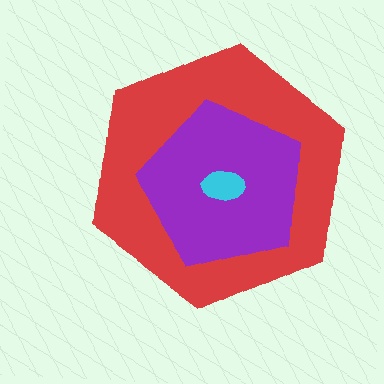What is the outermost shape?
The red hexagon.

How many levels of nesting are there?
3.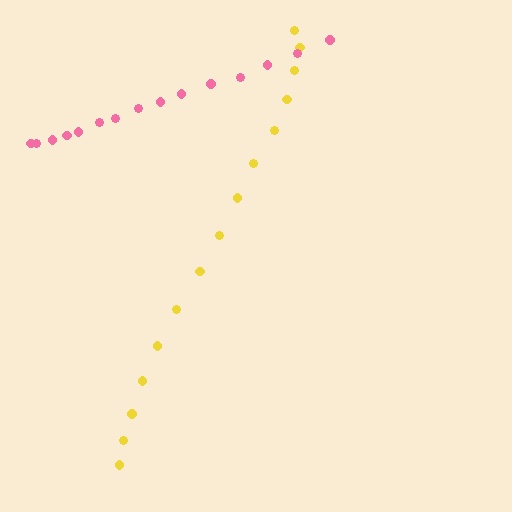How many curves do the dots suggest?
There are 2 distinct paths.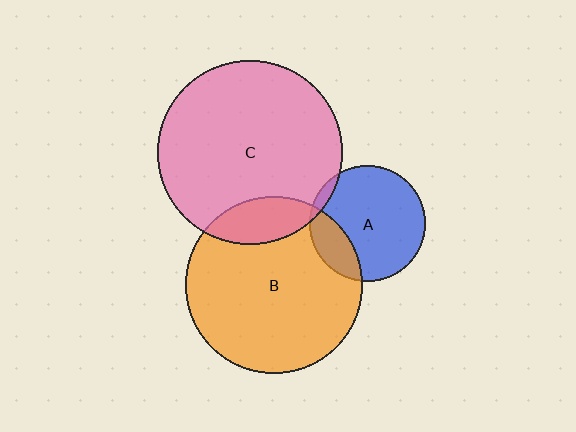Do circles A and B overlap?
Yes.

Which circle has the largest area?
Circle C (pink).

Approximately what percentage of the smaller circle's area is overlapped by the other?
Approximately 20%.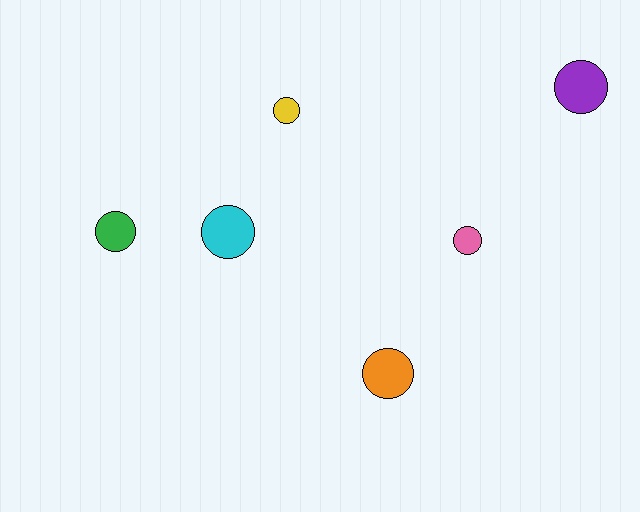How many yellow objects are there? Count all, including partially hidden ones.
There is 1 yellow object.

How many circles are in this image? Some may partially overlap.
There are 6 circles.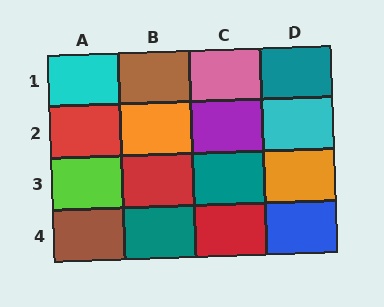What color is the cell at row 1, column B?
Brown.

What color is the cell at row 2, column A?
Red.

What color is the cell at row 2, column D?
Cyan.